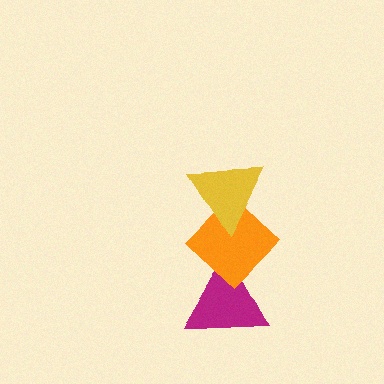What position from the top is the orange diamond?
The orange diamond is 2nd from the top.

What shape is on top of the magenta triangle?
The orange diamond is on top of the magenta triangle.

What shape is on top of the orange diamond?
The yellow triangle is on top of the orange diamond.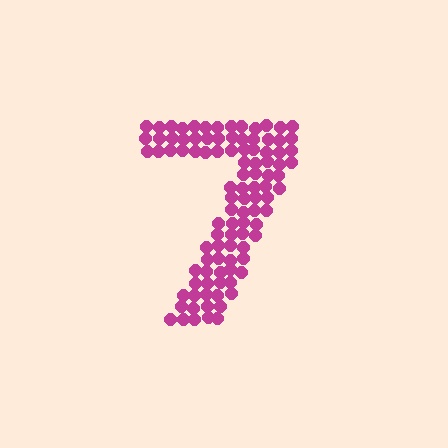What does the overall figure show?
The overall figure shows the digit 7.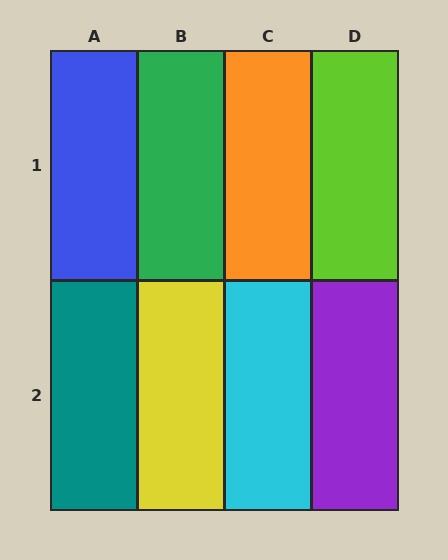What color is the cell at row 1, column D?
Lime.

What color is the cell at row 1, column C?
Orange.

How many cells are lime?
1 cell is lime.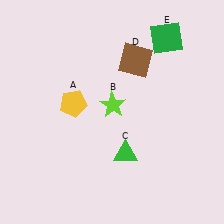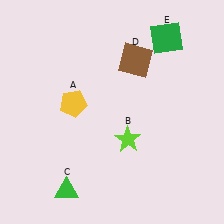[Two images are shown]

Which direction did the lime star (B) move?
The lime star (B) moved down.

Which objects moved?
The objects that moved are: the lime star (B), the green triangle (C).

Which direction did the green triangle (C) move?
The green triangle (C) moved left.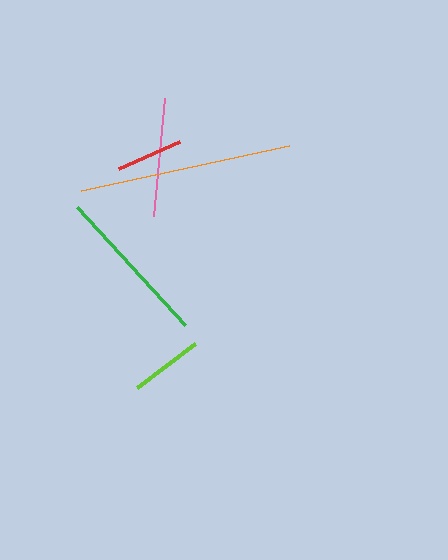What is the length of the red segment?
The red segment is approximately 67 pixels long.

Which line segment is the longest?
The orange line is the longest at approximately 213 pixels.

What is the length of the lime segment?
The lime segment is approximately 72 pixels long.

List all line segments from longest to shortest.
From longest to shortest: orange, green, pink, lime, red.